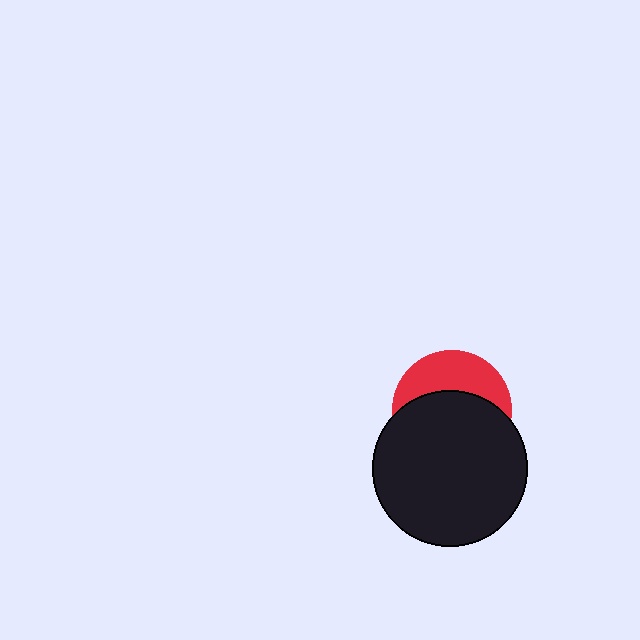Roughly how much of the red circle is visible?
A small part of it is visible (roughly 38%).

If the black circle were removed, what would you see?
You would see the complete red circle.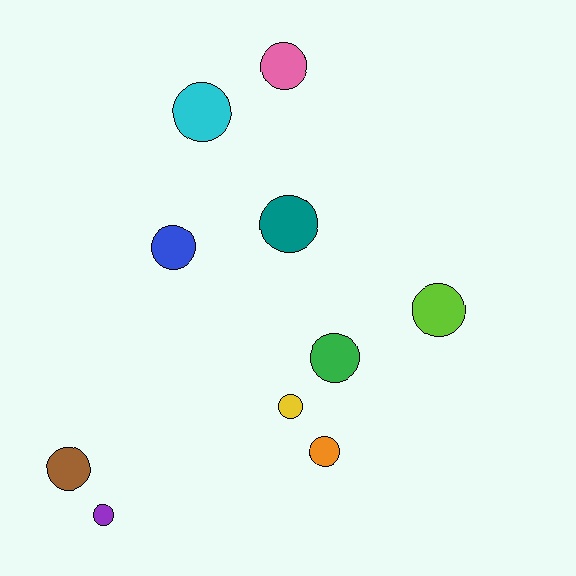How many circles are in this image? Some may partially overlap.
There are 10 circles.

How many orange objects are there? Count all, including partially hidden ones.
There is 1 orange object.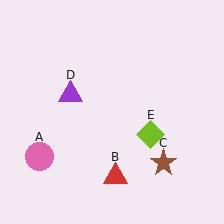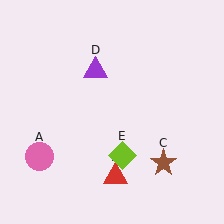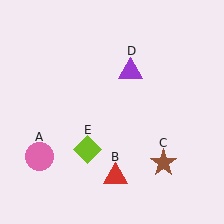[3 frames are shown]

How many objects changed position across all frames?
2 objects changed position: purple triangle (object D), lime diamond (object E).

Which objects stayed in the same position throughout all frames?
Pink circle (object A) and red triangle (object B) and brown star (object C) remained stationary.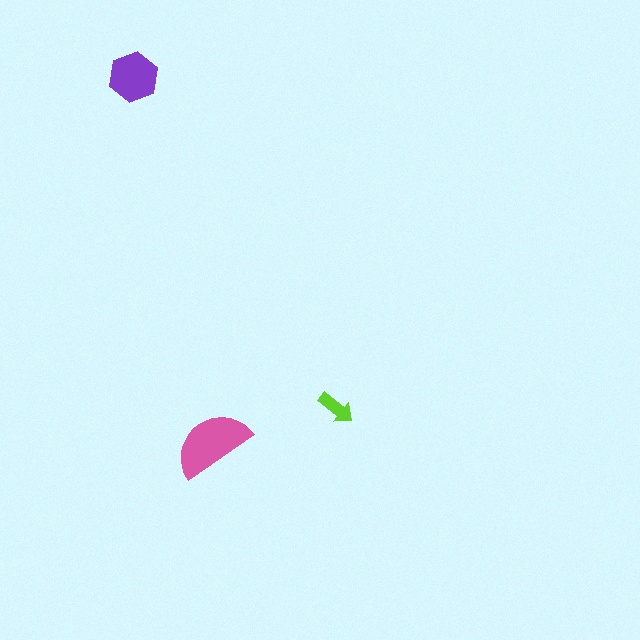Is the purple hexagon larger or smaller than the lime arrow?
Larger.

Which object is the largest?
The pink semicircle.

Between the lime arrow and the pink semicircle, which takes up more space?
The pink semicircle.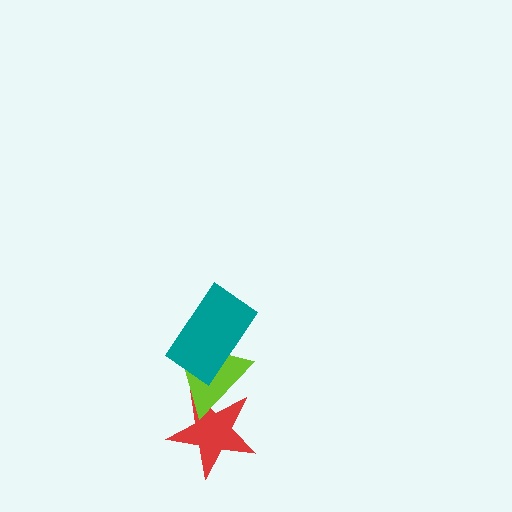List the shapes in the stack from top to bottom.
From top to bottom: the teal rectangle, the lime triangle, the red star.